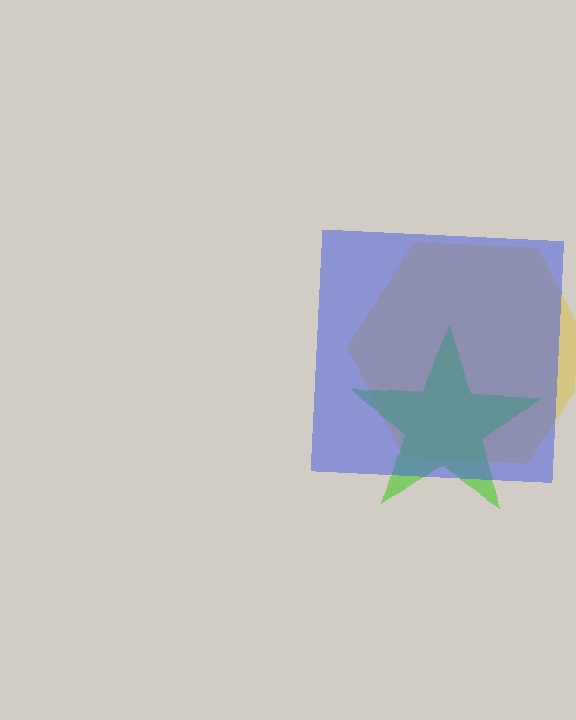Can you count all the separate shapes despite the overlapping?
Yes, there are 3 separate shapes.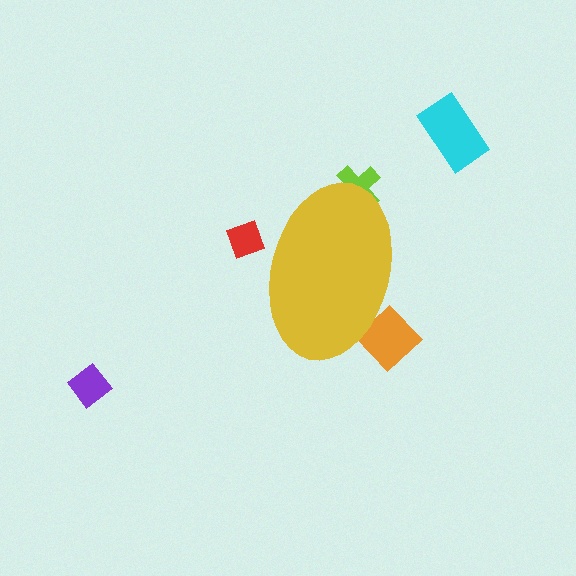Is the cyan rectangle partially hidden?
No, the cyan rectangle is fully visible.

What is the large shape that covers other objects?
A yellow ellipse.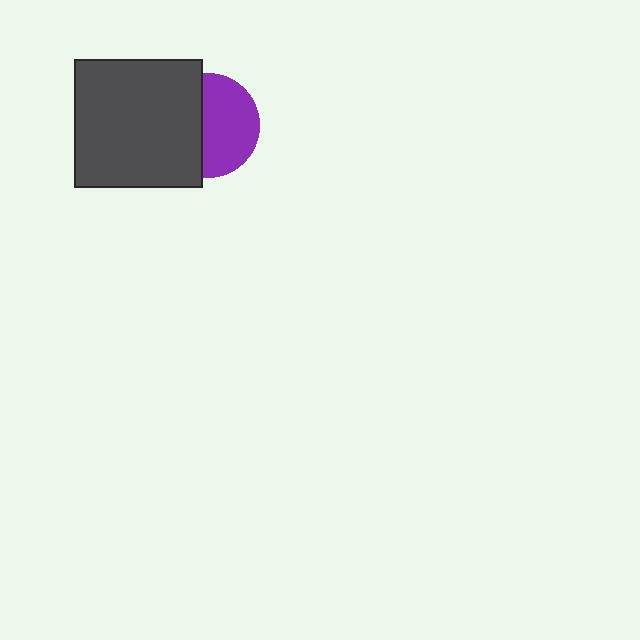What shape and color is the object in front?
The object in front is a dark gray square.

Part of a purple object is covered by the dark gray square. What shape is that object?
It is a circle.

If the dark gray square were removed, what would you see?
You would see the complete purple circle.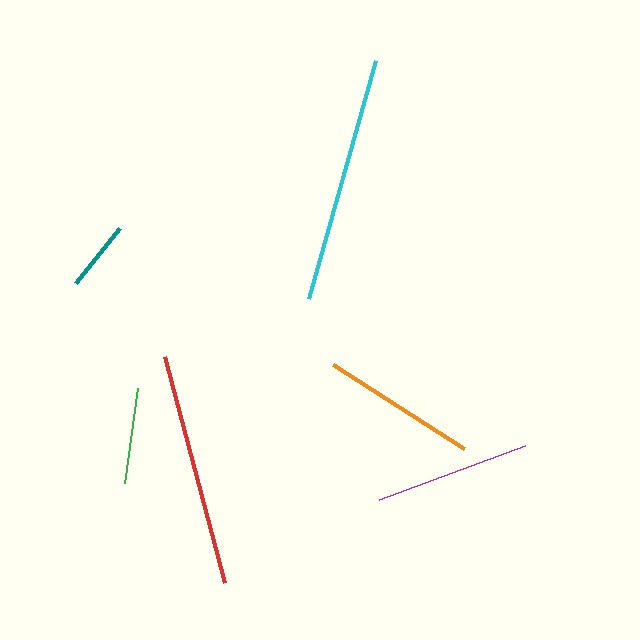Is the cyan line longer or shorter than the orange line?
The cyan line is longer than the orange line.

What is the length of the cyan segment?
The cyan segment is approximately 248 pixels long.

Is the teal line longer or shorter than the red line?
The red line is longer than the teal line.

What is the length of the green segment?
The green segment is approximately 96 pixels long.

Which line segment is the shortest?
The teal line is the shortest at approximately 71 pixels.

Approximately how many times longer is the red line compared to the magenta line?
The red line is approximately 1.5 times the length of the magenta line.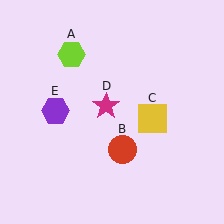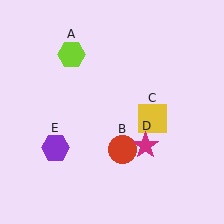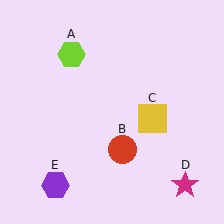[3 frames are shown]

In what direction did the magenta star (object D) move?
The magenta star (object D) moved down and to the right.